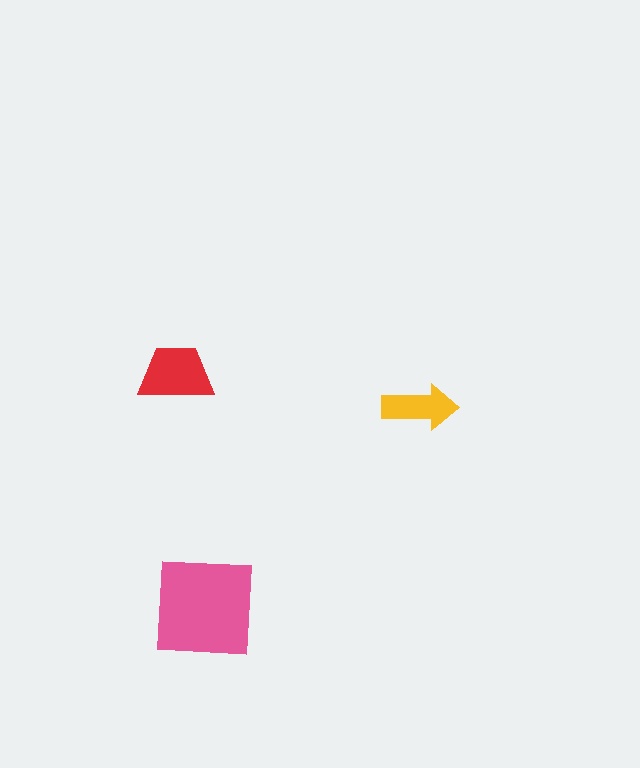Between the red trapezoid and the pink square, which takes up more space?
The pink square.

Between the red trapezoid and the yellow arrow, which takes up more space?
The red trapezoid.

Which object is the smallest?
The yellow arrow.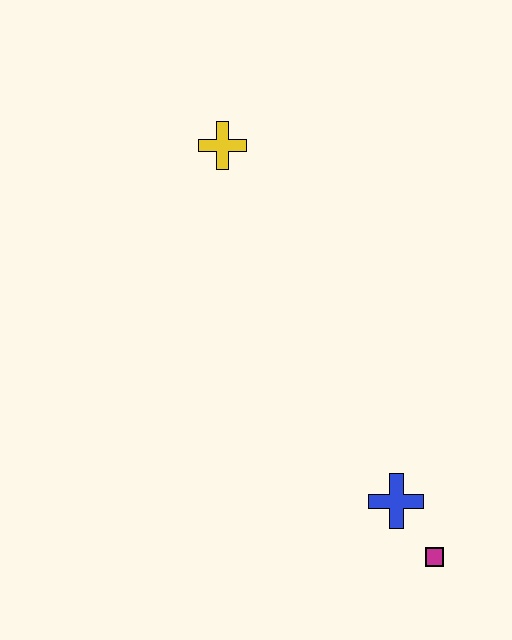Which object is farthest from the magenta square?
The yellow cross is farthest from the magenta square.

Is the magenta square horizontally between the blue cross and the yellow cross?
No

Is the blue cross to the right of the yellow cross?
Yes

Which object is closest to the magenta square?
The blue cross is closest to the magenta square.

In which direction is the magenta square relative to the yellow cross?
The magenta square is below the yellow cross.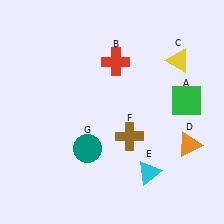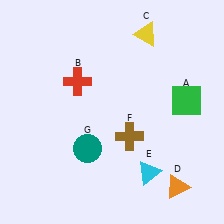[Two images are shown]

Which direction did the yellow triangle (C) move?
The yellow triangle (C) moved left.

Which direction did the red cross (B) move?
The red cross (B) moved left.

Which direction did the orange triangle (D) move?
The orange triangle (D) moved down.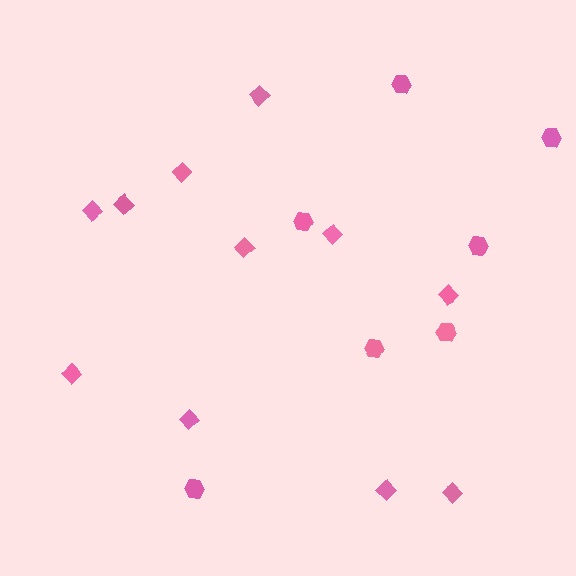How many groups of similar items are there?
There are 2 groups: one group of diamonds (11) and one group of hexagons (7).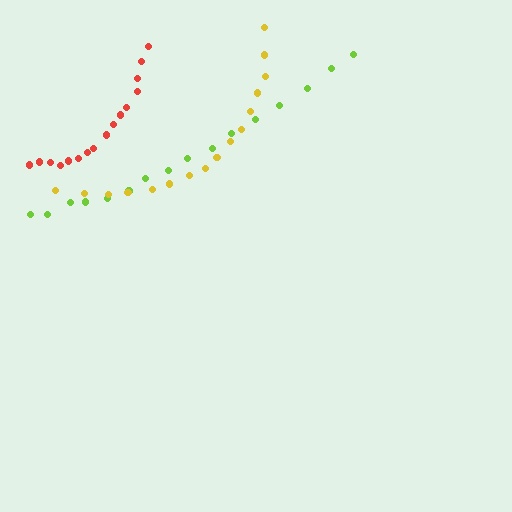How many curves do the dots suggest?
There are 3 distinct paths.